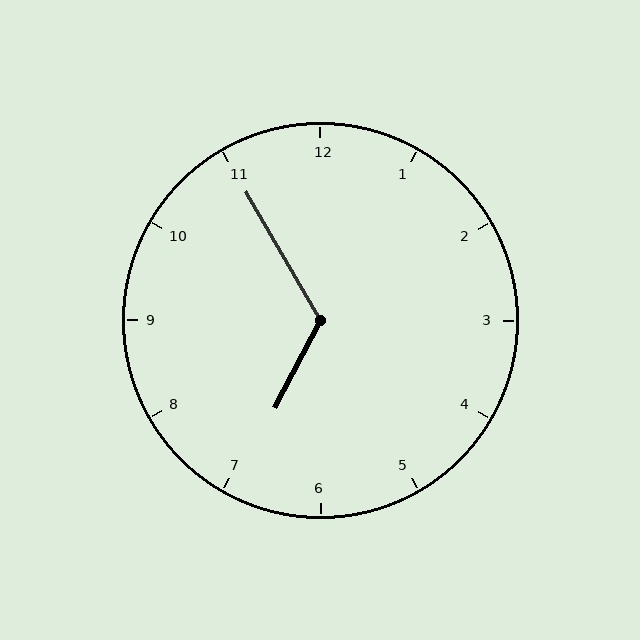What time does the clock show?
6:55.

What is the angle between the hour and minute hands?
Approximately 122 degrees.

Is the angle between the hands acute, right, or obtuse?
It is obtuse.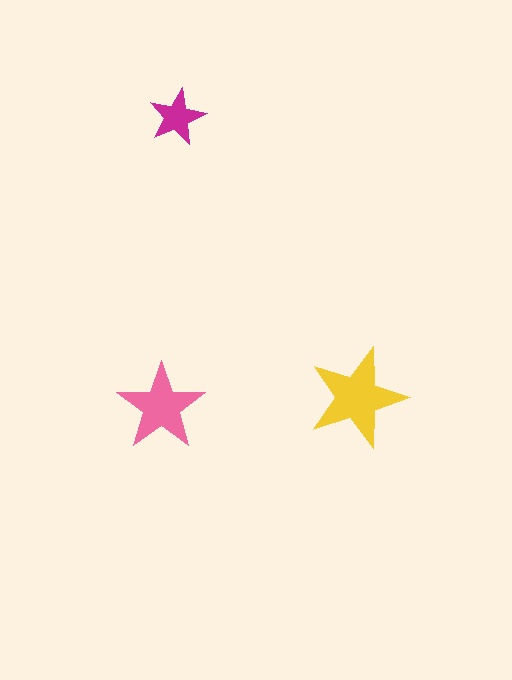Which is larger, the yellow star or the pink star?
The yellow one.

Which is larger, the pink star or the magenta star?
The pink one.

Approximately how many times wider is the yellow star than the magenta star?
About 1.5 times wider.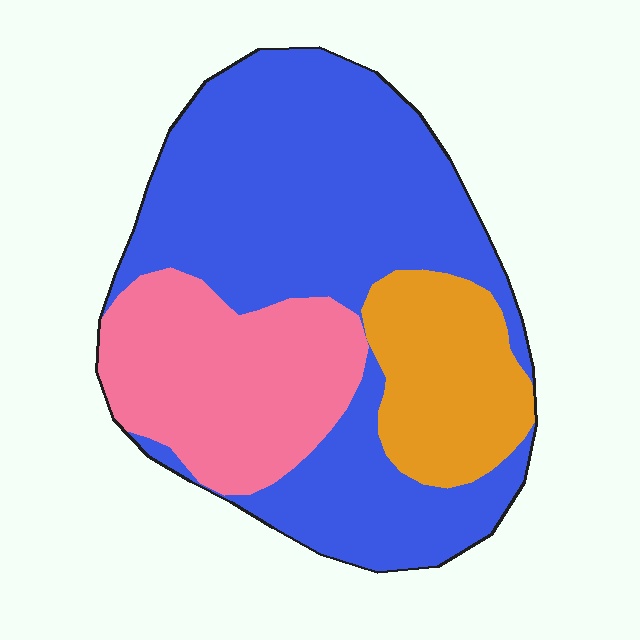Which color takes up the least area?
Orange, at roughly 15%.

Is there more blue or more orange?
Blue.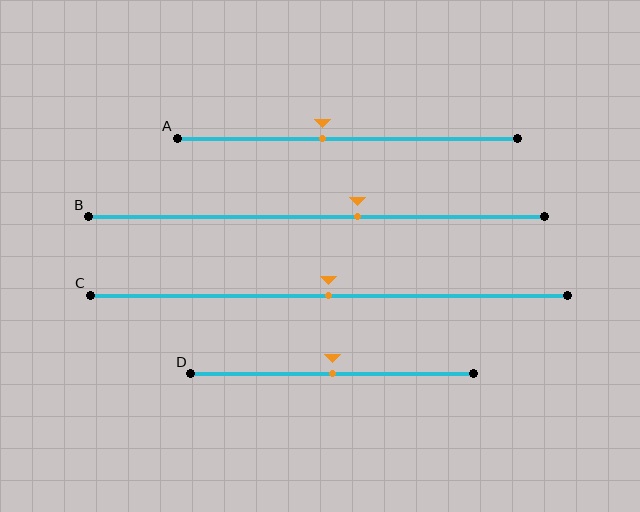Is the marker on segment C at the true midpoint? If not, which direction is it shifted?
Yes, the marker on segment C is at the true midpoint.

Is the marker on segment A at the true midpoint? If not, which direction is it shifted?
No, the marker on segment A is shifted to the left by about 7% of the segment length.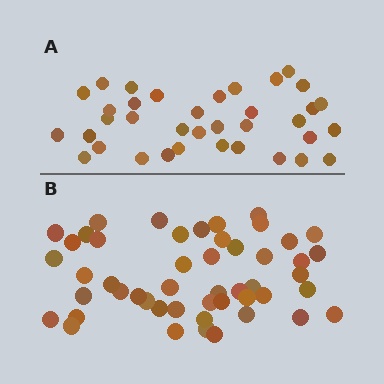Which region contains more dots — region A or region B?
Region B (the bottom region) has more dots.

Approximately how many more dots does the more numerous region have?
Region B has approximately 15 more dots than region A.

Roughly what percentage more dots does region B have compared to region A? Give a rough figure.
About 35% more.